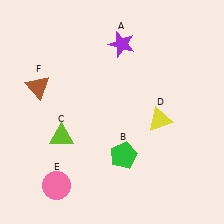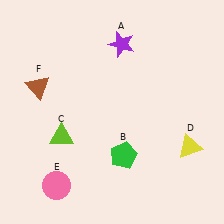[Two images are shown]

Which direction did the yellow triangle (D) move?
The yellow triangle (D) moved right.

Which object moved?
The yellow triangle (D) moved right.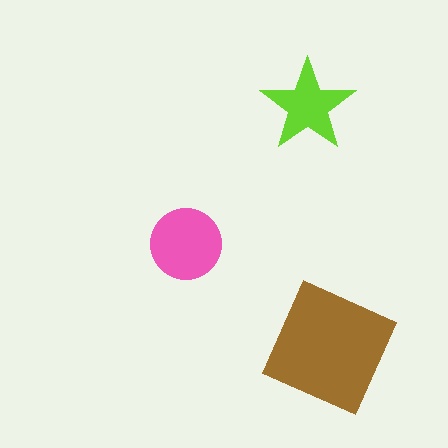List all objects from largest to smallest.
The brown square, the pink circle, the lime star.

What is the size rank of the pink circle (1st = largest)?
2nd.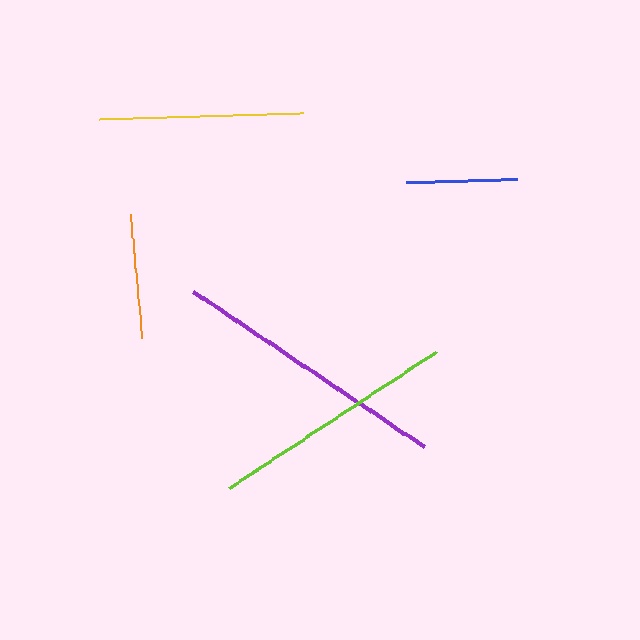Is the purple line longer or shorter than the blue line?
The purple line is longer than the blue line.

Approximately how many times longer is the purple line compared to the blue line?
The purple line is approximately 2.5 times the length of the blue line.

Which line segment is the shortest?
The blue line is the shortest at approximately 111 pixels.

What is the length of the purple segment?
The purple segment is approximately 278 pixels long.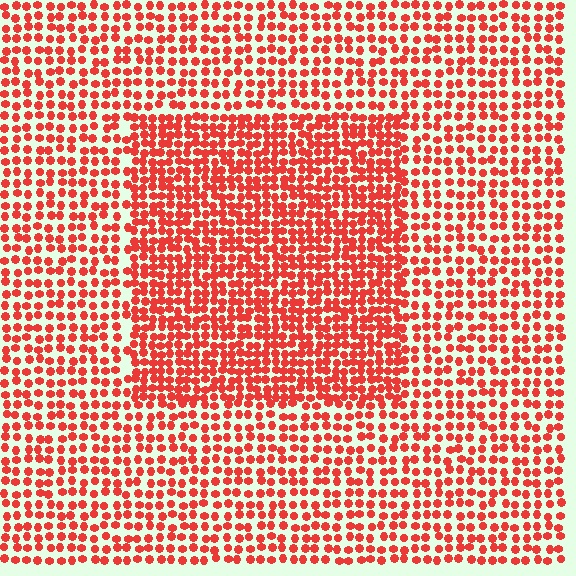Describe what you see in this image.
The image contains small red elements arranged at two different densities. A rectangle-shaped region is visible where the elements are more densely packed than the surrounding area.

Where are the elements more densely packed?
The elements are more densely packed inside the rectangle boundary.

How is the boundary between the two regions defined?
The boundary is defined by a change in element density (approximately 1.6x ratio). All elements are the same color, size, and shape.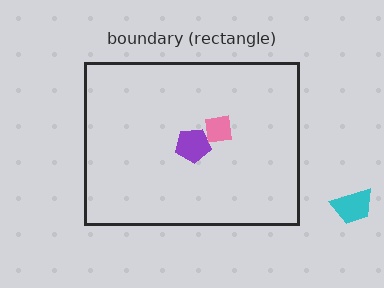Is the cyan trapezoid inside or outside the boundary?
Outside.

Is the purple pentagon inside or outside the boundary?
Inside.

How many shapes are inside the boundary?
2 inside, 1 outside.